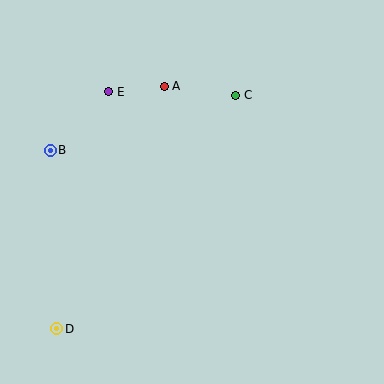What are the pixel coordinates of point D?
Point D is at (57, 329).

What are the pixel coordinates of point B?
Point B is at (50, 150).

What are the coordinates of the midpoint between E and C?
The midpoint between E and C is at (172, 93).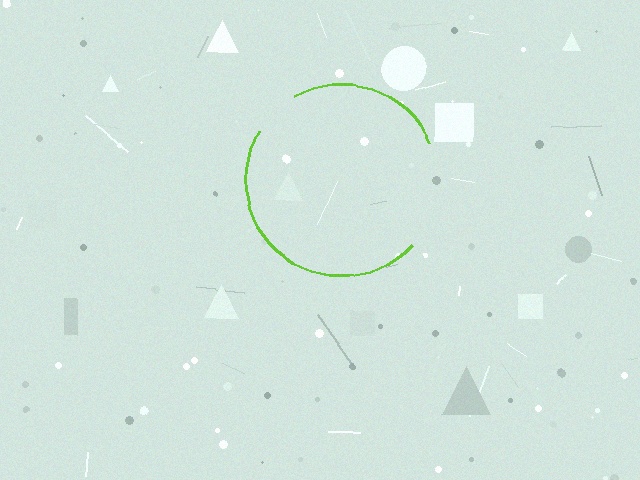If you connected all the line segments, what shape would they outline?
They would outline a circle.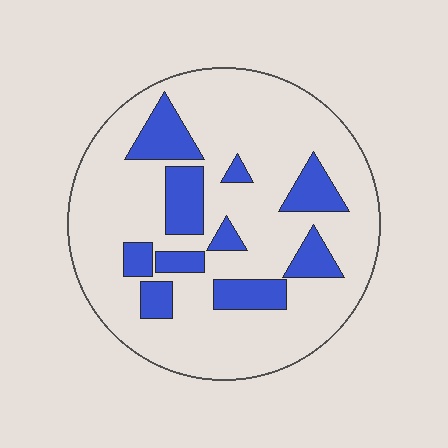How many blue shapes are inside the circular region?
10.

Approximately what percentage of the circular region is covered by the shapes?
Approximately 20%.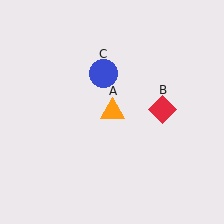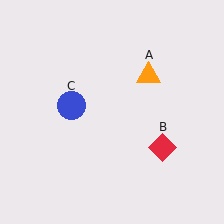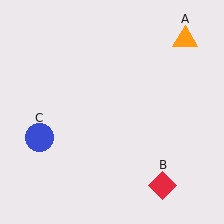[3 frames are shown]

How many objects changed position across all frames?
3 objects changed position: orange triangle (object A), red diamond (object B), blue circle (object C).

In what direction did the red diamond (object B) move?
The red diamond (object B) moved down.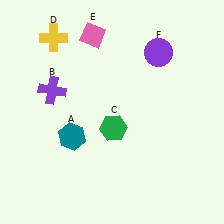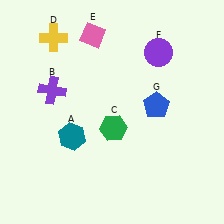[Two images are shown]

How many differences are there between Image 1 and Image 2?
There is 1 difference between the two images.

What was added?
A blue pentagon (G) was added in Image 2.